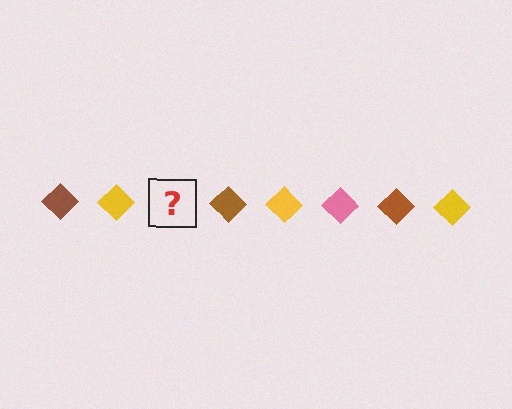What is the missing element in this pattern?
The missing element is a pink diamond.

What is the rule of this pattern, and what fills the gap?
The rule is that the pattern cycles through brown, yellow, pink diamonds. The gap should be filled with a pink diamond.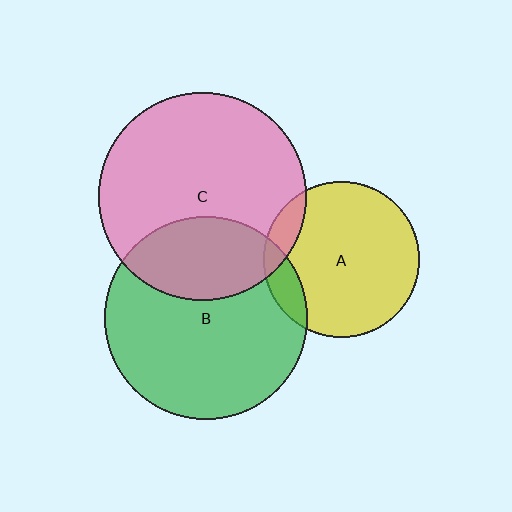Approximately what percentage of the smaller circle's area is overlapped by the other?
Approximately 10%.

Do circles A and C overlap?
Yes.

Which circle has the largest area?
Circle C (pink).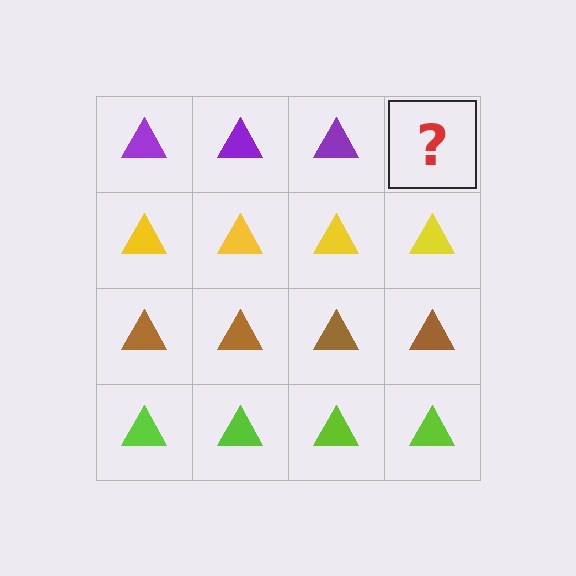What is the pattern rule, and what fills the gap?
The rule is that each row has a consistent color. The gap should be filled with a purple triangle.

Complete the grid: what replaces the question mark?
The question mark should be replaced with a purple triangle.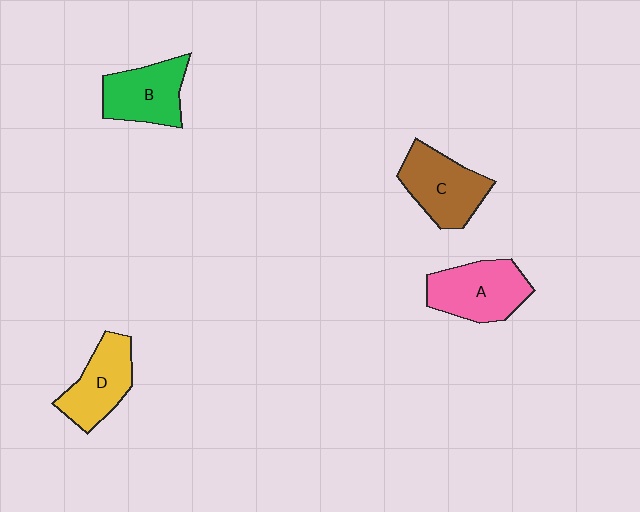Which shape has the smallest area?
Shape D (yellow).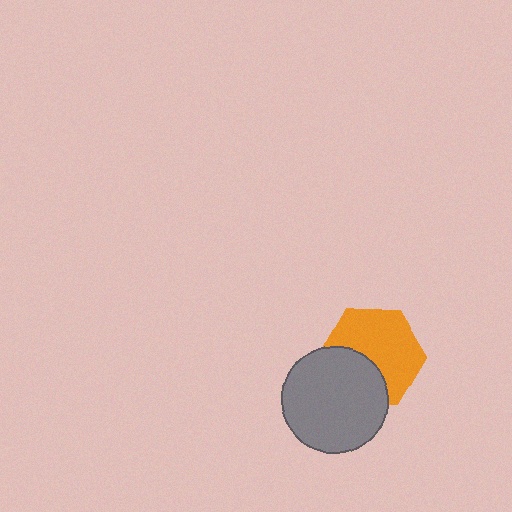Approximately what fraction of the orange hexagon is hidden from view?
Roughly 36% of the orange hexagon is hidden behind the gray circle.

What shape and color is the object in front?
The object in front is a gray circle.